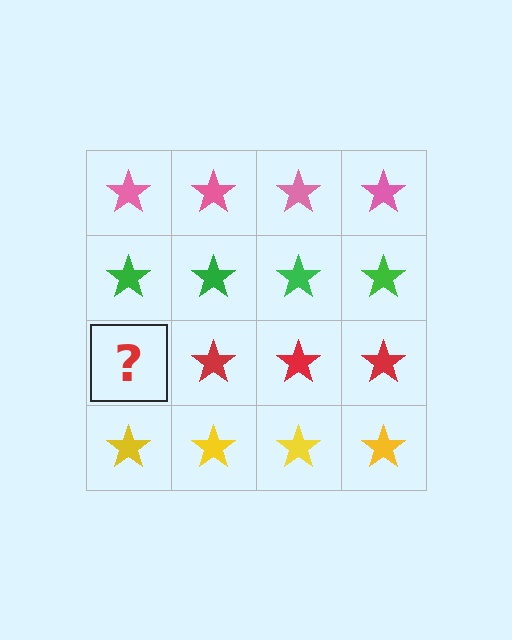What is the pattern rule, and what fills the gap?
The rule is that each row has a consistent color. The gap should be filled with a red star.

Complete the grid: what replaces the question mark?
The question mark should be replaced with a red star.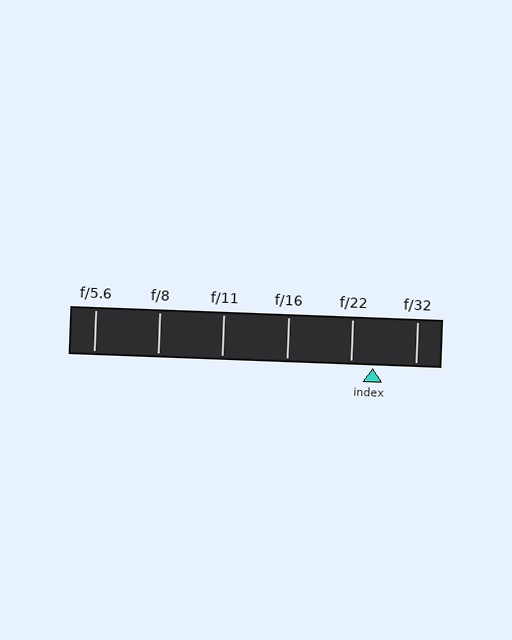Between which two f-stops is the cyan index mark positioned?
The index mark is between f/22 and f/32.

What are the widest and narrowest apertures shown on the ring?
The widest aperture shown is f/5.6 and the narrowest is f/32.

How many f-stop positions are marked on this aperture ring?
There are 6 f-stop positions marked.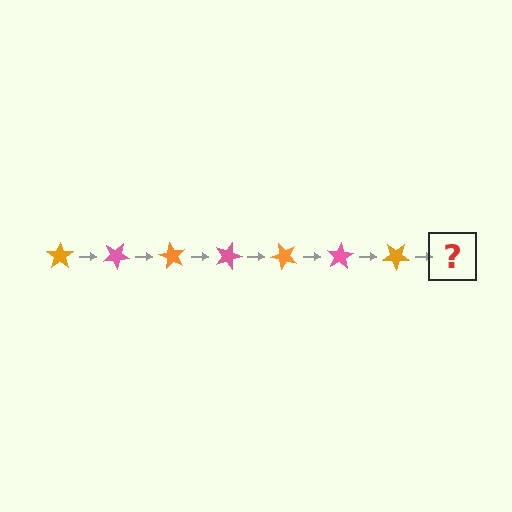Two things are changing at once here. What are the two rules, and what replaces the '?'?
The two rules are that it rotates 30 degrees each step and the color cycles through orange and pink. The '?' should be a pink star, rotated 210 degrees from the start.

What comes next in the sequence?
The next element should be a pink star, rotated 210 degrees from the start.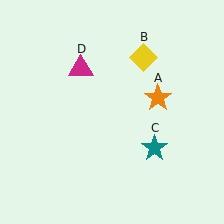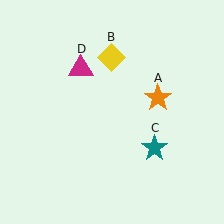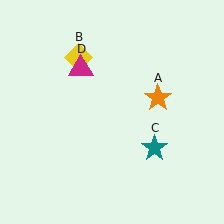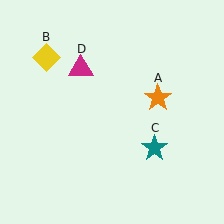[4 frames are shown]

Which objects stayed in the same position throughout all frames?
Orange star (object A) and teal star (object C) and magenta triangle (object D) remained stationary.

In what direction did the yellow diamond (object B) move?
The yellow diamond (object B) moved left.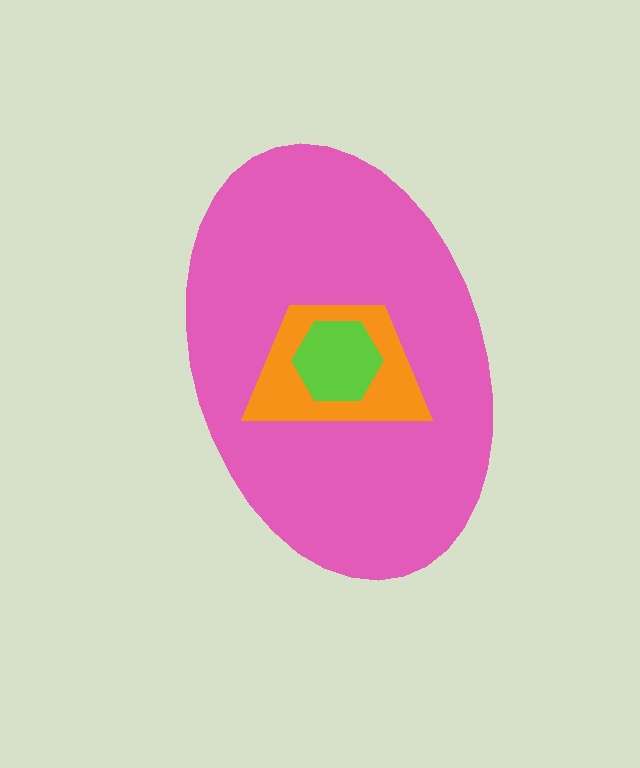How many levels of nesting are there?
3.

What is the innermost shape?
The lime hexagon.